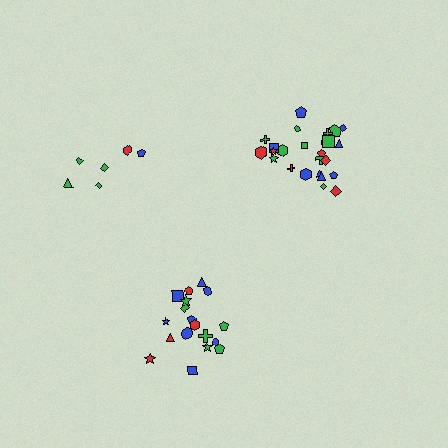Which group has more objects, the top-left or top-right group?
The top-right group.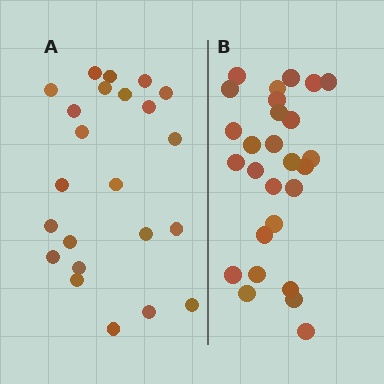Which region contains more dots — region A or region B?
Region B (the right region) has more dots.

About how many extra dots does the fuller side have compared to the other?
Region B has about 4 more dots than region A.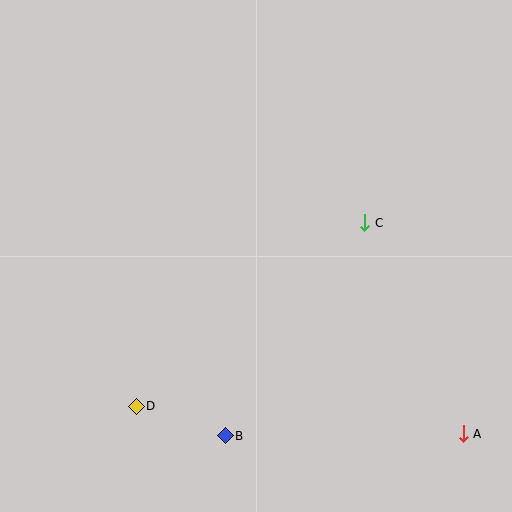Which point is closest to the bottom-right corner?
Point A is closest to the bottom-right corner.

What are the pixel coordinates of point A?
Point A is at (463, 434).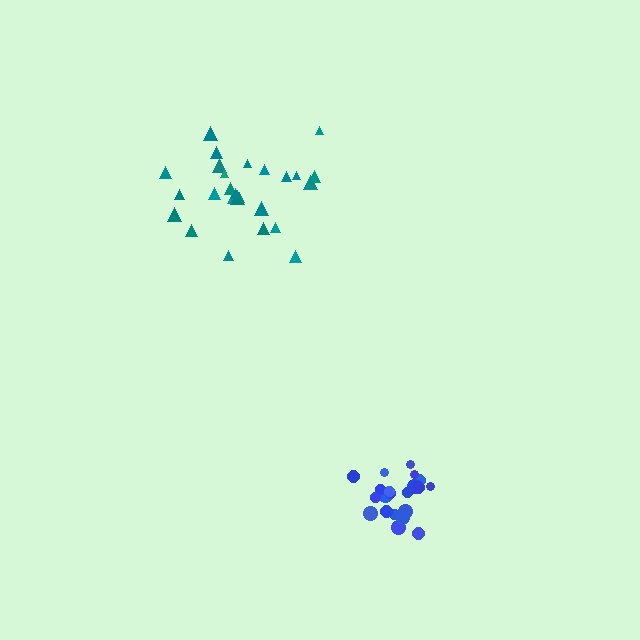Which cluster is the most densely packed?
Blue.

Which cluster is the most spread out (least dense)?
Teal.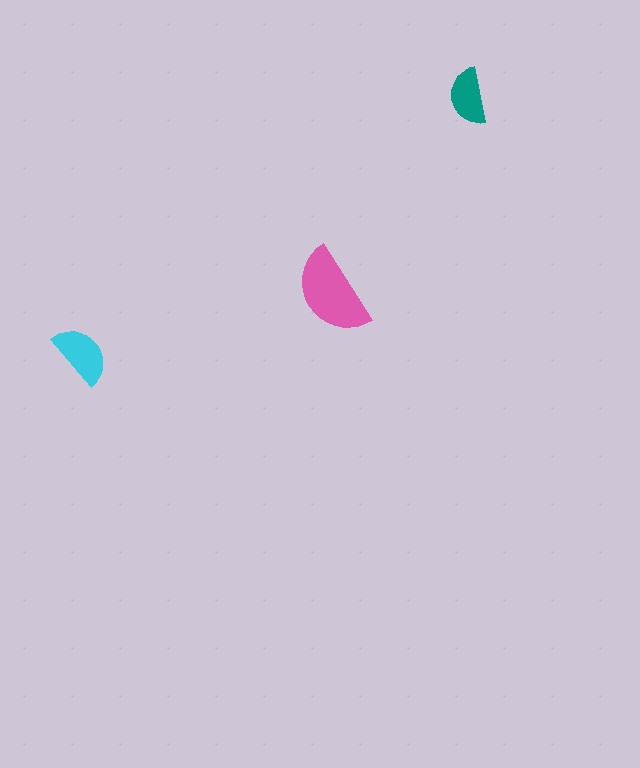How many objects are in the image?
There are 3 objects in the image.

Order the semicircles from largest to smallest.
the pink one, the cyan one, the teal one.